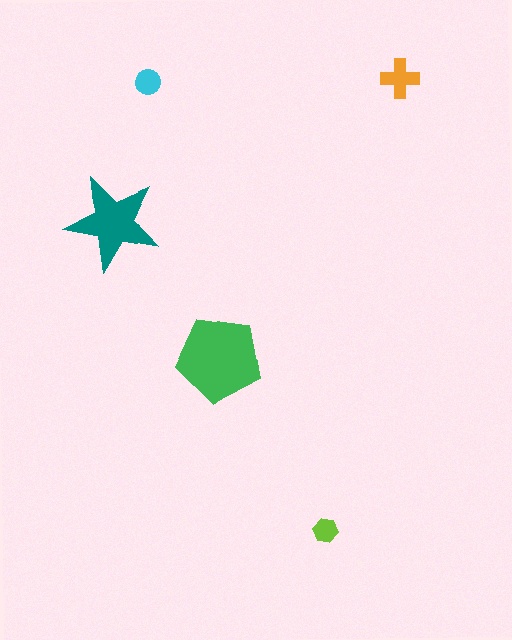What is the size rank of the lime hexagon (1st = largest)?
5th.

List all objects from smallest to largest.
The lime hexagon, the cyan circle, the orange cross, the teal star, the green pentagon.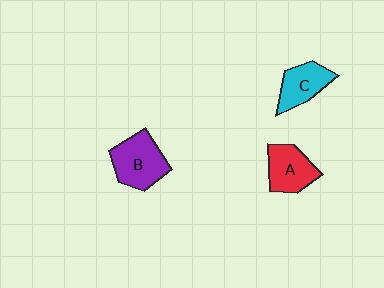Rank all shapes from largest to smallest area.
From largest to smallest: B (purple), A (red), C (cyan).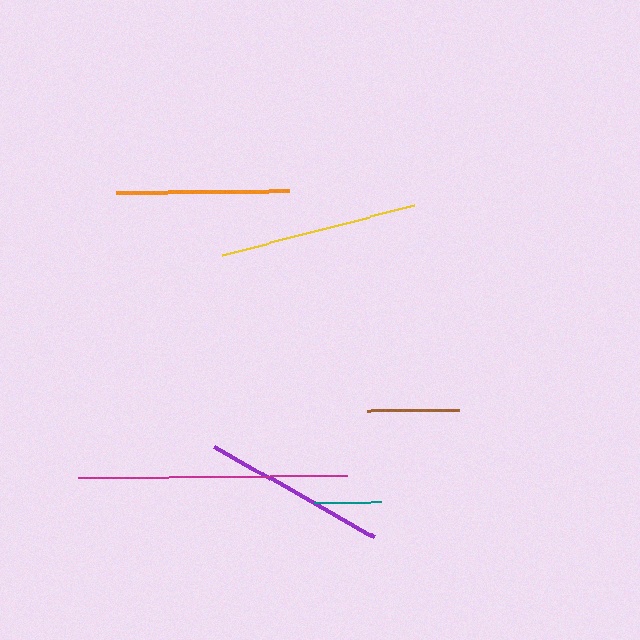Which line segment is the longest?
The magenta line is the longest at approximately 269 pixels.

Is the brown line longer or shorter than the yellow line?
The yellow line is longer than the brown line.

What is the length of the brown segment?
The brown segment is approximately 91 pixels long.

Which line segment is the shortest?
The teal line is the shortest at approximately 68 pixels.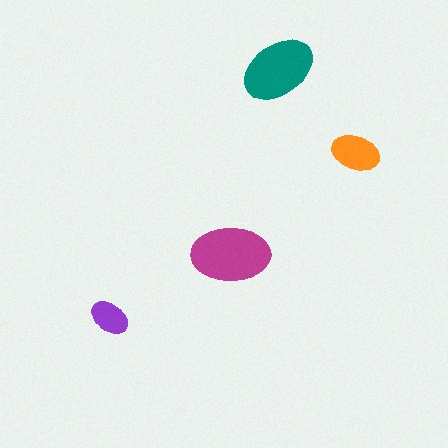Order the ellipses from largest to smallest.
the magenta one, the teal one, the orange one, the purple one.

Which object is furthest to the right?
The orange ellipse is rightmost.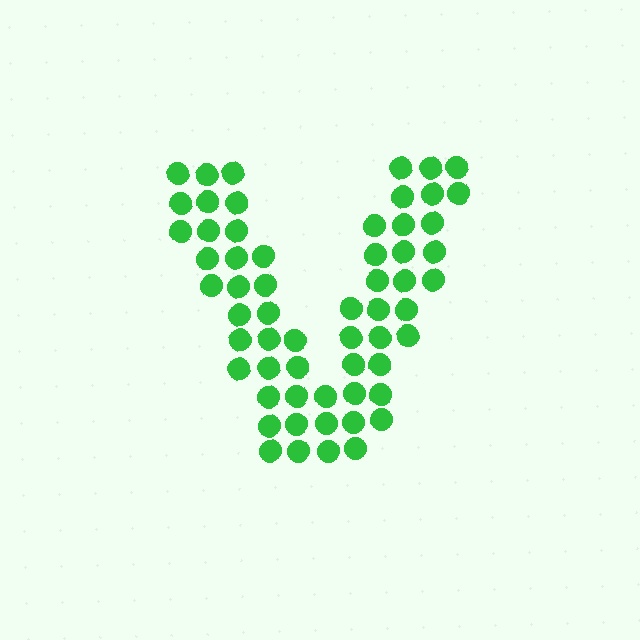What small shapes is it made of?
It is made of small circles.